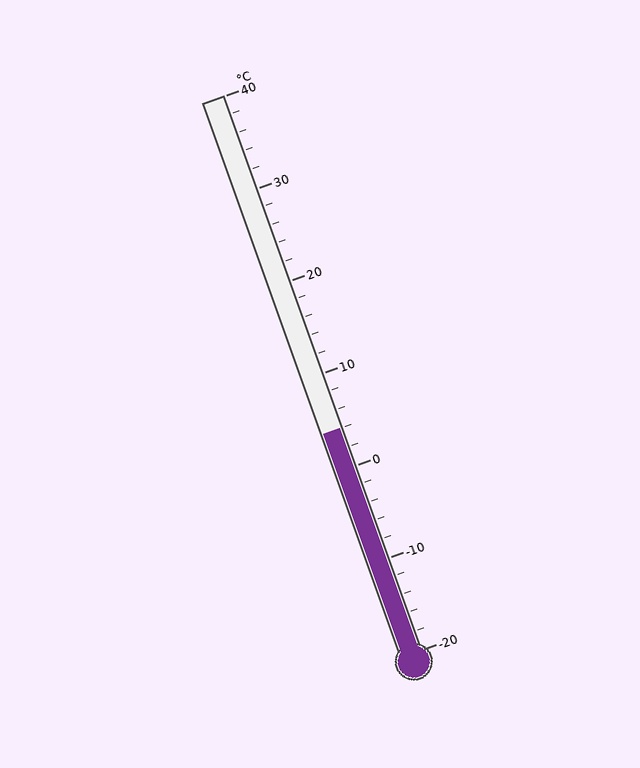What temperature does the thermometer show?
The thermometer shows approximately 4°C.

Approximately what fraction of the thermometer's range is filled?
The thermometer is filled to approximately 40% of its range.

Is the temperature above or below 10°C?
The temperature is below 10°C.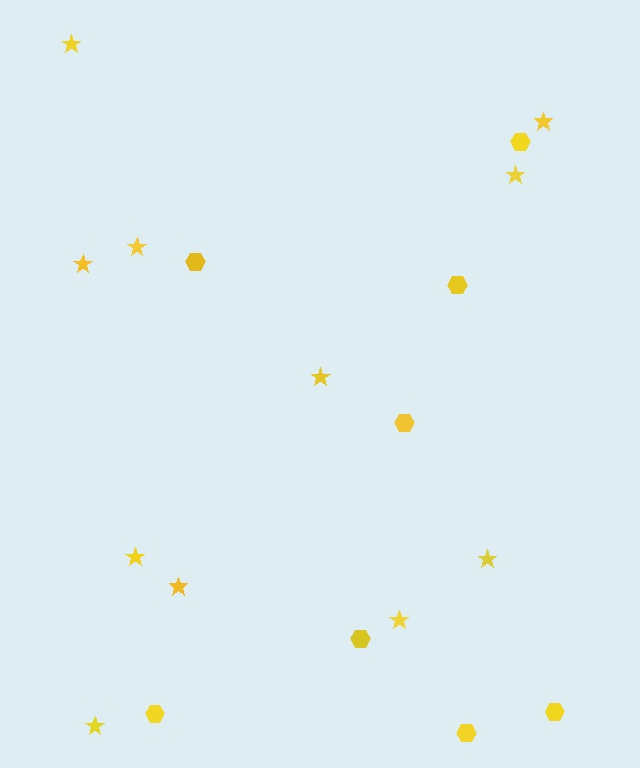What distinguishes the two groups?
There are 2 groups: one group of hexagons (8) and one group of stars (11).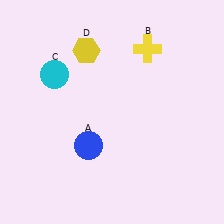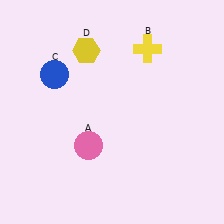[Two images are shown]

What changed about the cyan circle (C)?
In Image 1, C is cyan. In Image 2, it changed to blue.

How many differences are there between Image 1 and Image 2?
There are 2 differences between the two images.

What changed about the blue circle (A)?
In Image 1, A is blue. In Image 2, it changed to pink.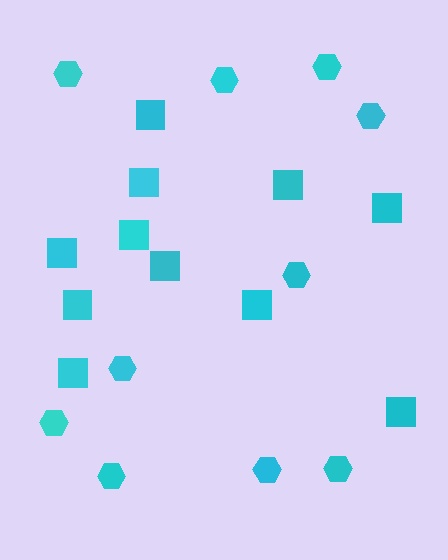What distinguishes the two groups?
There are 2 groups: one group of squares (11) and one group of hexagons (10).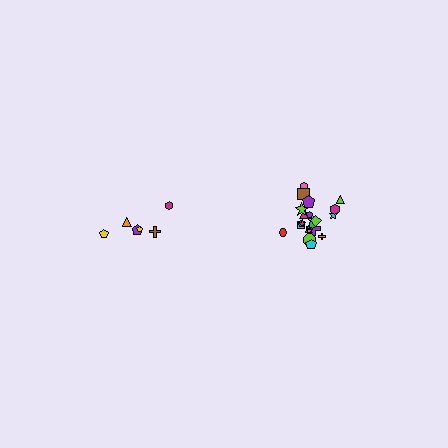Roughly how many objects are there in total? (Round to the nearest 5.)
Roughly 30 objects in total.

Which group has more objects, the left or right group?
The right group.